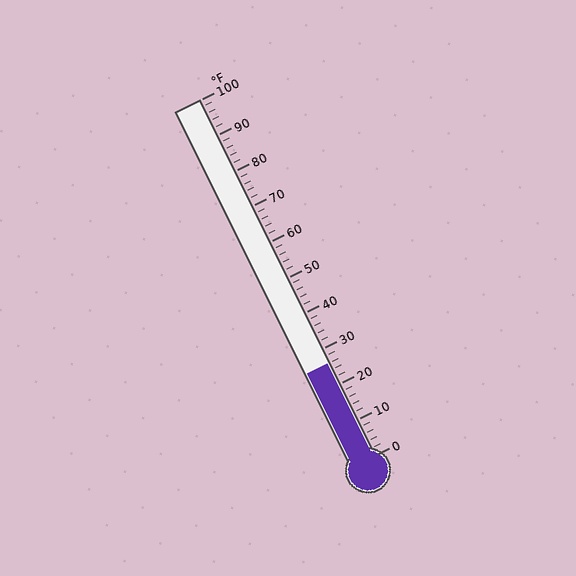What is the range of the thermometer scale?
The thermometer scale ranges from 0°F to 100°F.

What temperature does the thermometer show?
The thermometer shows approximately 26°F.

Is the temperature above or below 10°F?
The temperature is above 10°F.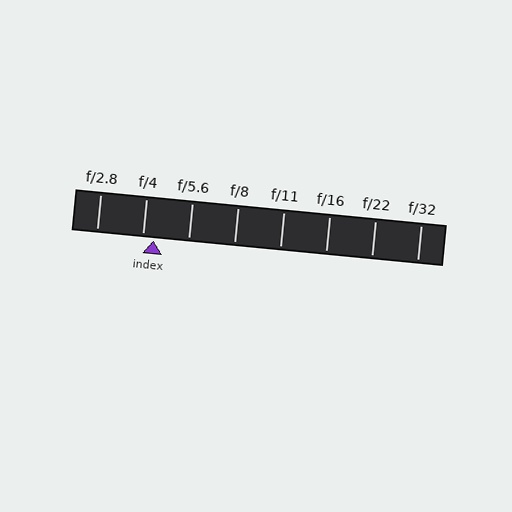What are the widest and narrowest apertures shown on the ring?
The widest aperture shown is f/2.8 and the narrowest is f/32.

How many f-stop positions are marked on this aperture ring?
There are 8 f-stop positions marked.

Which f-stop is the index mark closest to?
The index mark is closest to f/4.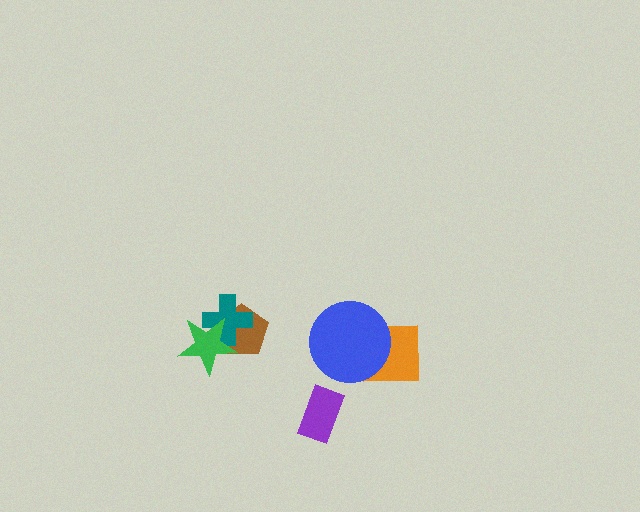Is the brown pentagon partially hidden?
Yes, it is partially covered by another shape.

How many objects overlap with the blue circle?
1 object overlaps with the blue circle.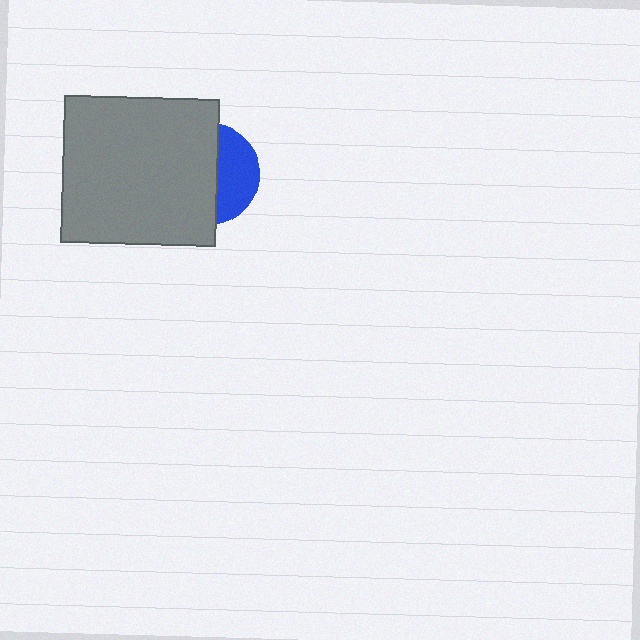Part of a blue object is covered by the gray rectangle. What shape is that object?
It is a circle.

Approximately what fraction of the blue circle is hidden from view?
Roughly 61% of the blue circle is hidden behind the gray rectangle.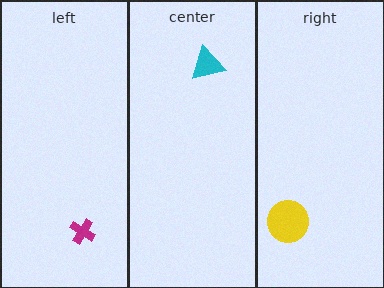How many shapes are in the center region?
1.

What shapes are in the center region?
The cyan triangle.